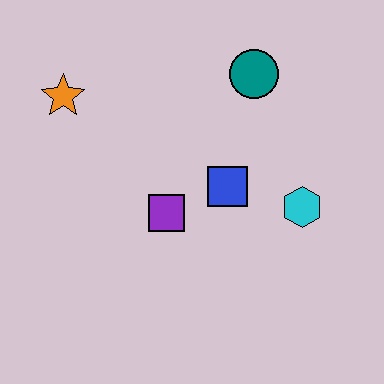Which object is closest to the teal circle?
The blue square is closest to the teal circle.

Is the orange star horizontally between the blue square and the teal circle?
No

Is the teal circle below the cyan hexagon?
No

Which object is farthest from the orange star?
The cyan hexagon is farthest from the orange star.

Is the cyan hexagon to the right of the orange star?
Yes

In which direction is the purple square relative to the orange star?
The purple square is below the orange star.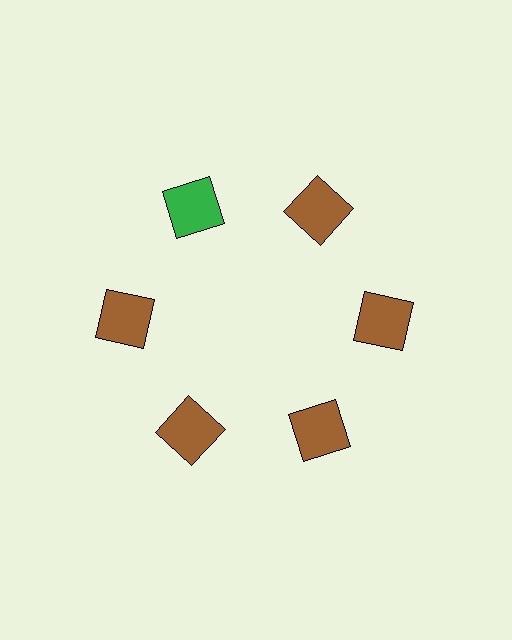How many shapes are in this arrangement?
There are 6 shapes arranged in a ring pattern.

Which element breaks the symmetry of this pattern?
The green square at roughly the 11 o'clock position breaks the symmetry. All other shapes are brown squares.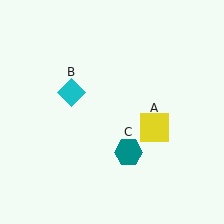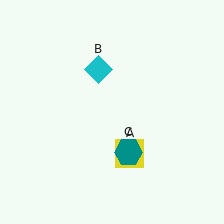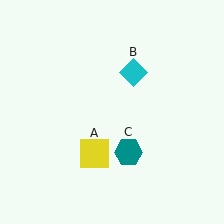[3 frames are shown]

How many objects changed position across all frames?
2 objects changed position: yellow square (object A), cyan diamond (object B).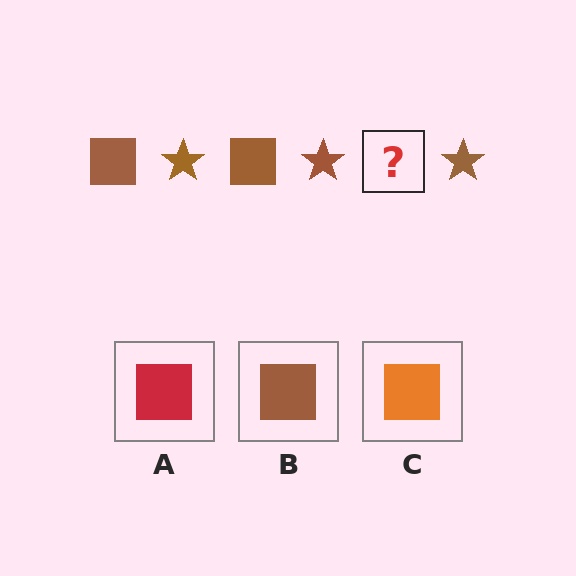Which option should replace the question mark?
Option B.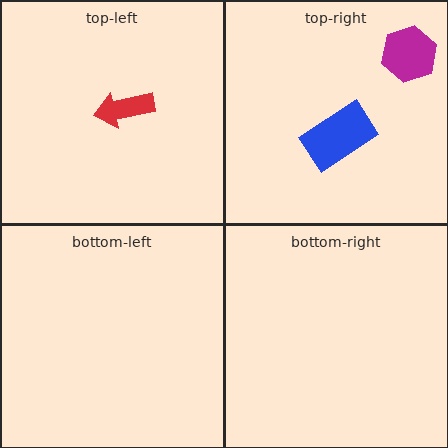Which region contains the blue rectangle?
The top-right region.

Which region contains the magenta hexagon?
The top-right region.